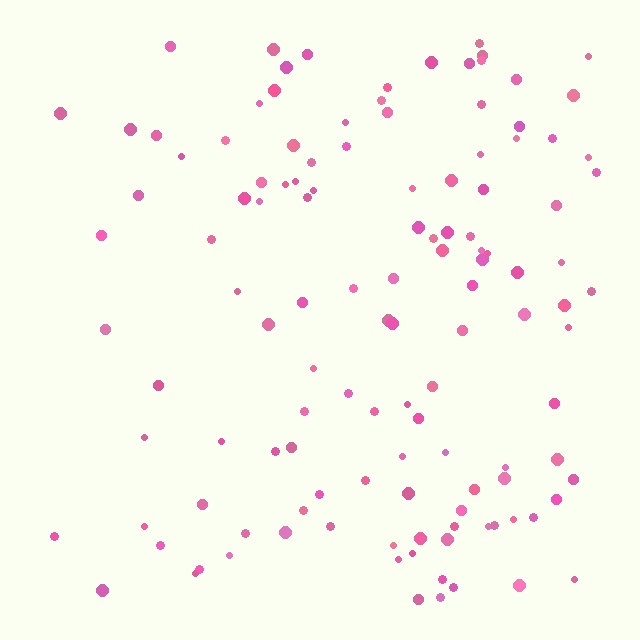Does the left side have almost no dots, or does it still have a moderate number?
Still a moderate number, just noticeably fewer than the right.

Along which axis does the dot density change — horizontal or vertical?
Horizontal.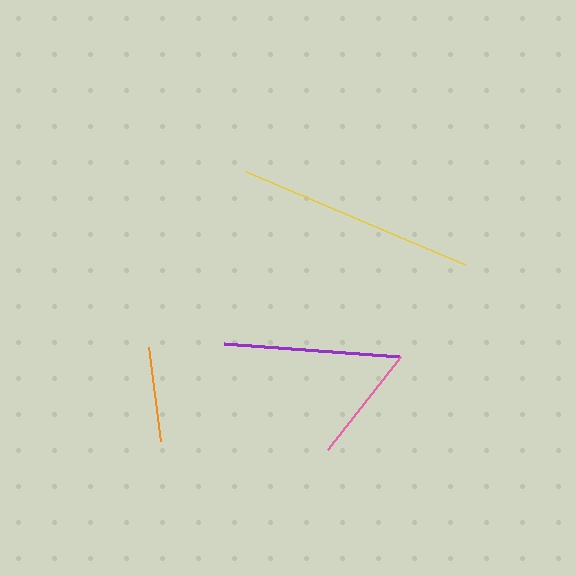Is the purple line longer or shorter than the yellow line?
The yellow line is longer than the purple line.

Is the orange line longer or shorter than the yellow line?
The yellow line is longer than the orange line.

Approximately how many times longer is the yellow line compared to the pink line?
The yellow line is approximately 2.0 times the length of the pink line.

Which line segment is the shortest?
The orange line is the shortest at approximately 94 pixels.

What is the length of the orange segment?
The orange segment is approximately 94 pixels long.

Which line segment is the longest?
The yellow line is the longest at approximately 238 pixels.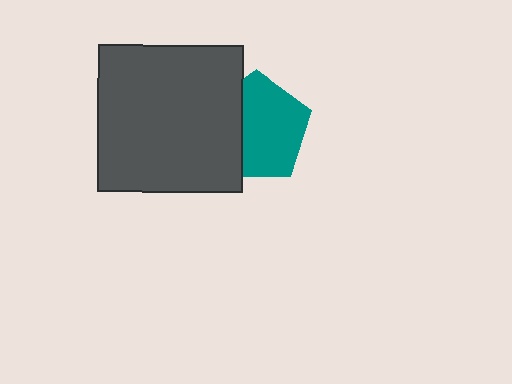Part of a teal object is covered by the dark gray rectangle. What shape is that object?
It is a pentagon.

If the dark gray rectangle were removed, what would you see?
You would see the complete teal pentagon.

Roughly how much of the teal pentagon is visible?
About half of it is visible (roughly 64%).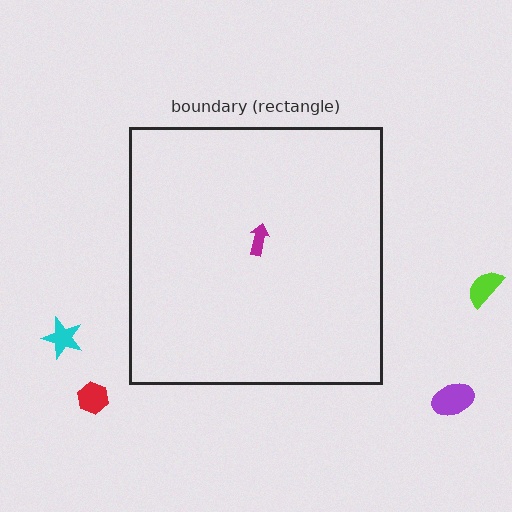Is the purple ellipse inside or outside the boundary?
Outside.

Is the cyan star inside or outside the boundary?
Outside.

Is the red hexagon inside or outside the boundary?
Outside.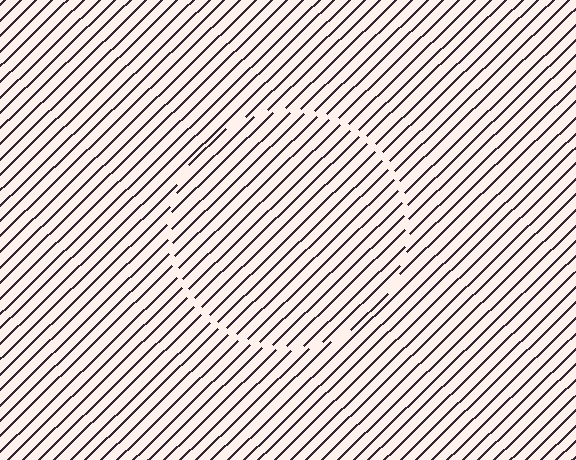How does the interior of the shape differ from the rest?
The interior of the shape contains the same grating, shifted by half a period — the contour is defined by the phase discontinuity where line-ends from the inner and outer gratings abut.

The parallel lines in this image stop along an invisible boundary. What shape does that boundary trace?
An illusory circle. The interior of the shape contains the same grating, shifted by half a period — the contour is defined by the phase discontinuity where line-ends from the inner and outer gratings abut.